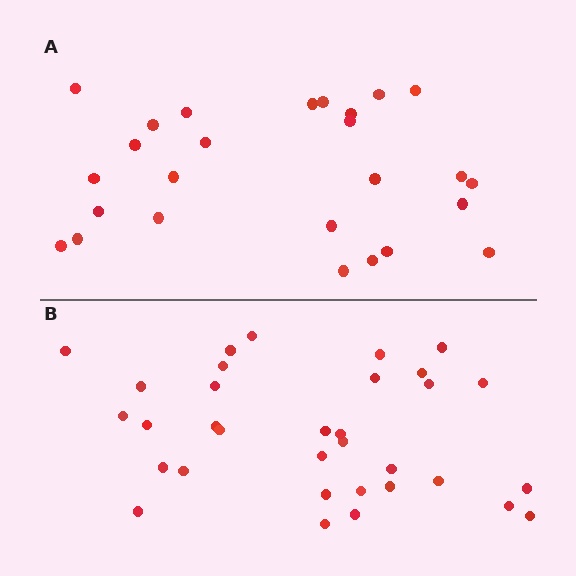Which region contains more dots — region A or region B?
Region B (the bottom region) has more dots.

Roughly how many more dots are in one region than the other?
Region B has roughly 8 or so more dots than region A.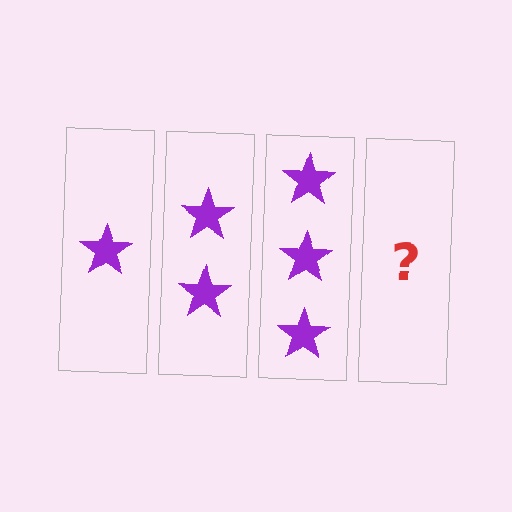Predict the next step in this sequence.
The next step is 4 stars.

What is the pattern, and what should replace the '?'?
The pattern is that each step adds one more star. The '?' should be 4 stars.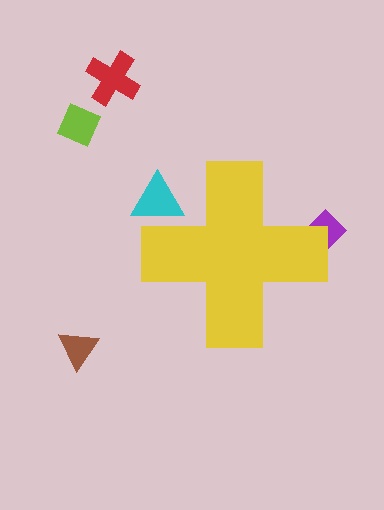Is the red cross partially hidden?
No, the red cross is fully visible.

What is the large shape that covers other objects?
A yellow cross.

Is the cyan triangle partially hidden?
Yes, the cyan triangle is partially hidden behind the yellow cross.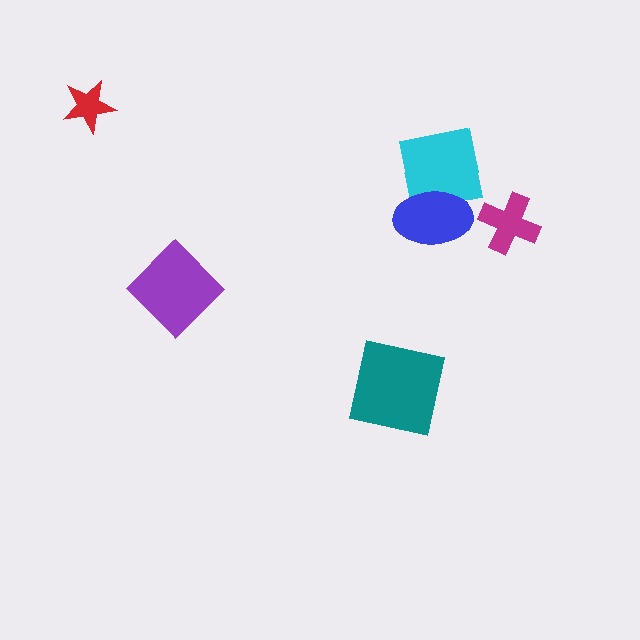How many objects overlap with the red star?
0 objects overlap with the red star.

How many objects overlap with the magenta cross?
0 objects overlap with the magenta cross.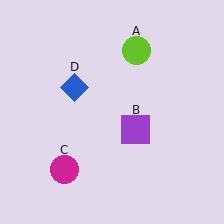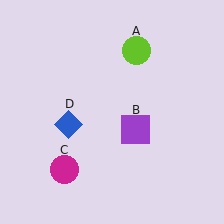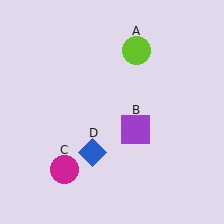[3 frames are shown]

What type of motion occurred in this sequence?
The blue diamond (object D) rotated counterclockwise around the center of the scene.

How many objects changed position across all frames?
1 object changed position: blue diamond (object D).